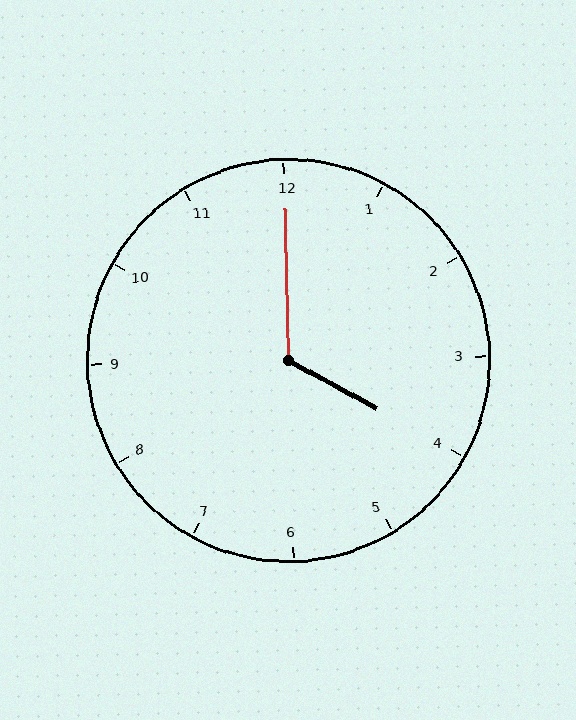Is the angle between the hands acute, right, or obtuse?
It is obtuse.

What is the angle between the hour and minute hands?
Approximately 120 degrees.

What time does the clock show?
4:00.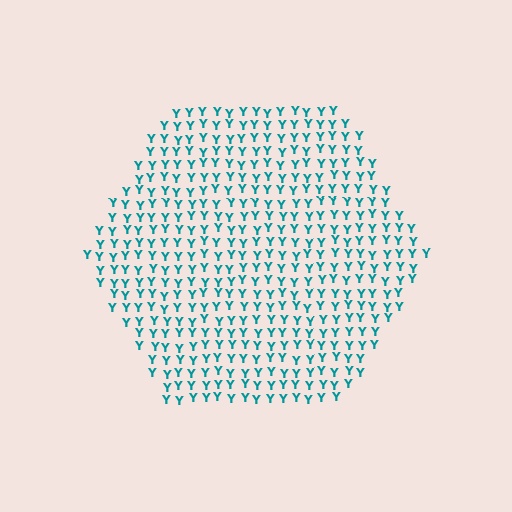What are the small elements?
The small elements are letter Y's.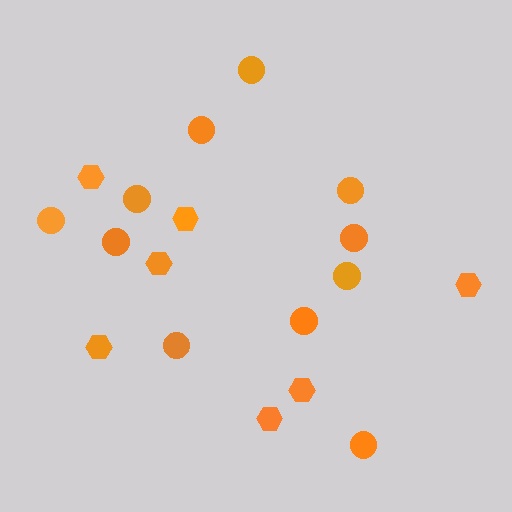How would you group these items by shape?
There are 2 groups: one group of circles (11) and one group of hexagons (7).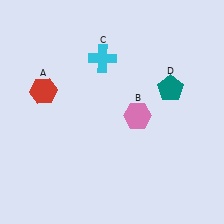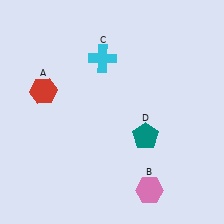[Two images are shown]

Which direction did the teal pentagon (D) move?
The teal pentagon (D) moved down.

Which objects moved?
The objects that moved are: the pink hexagon (B), the teal pentagon (D).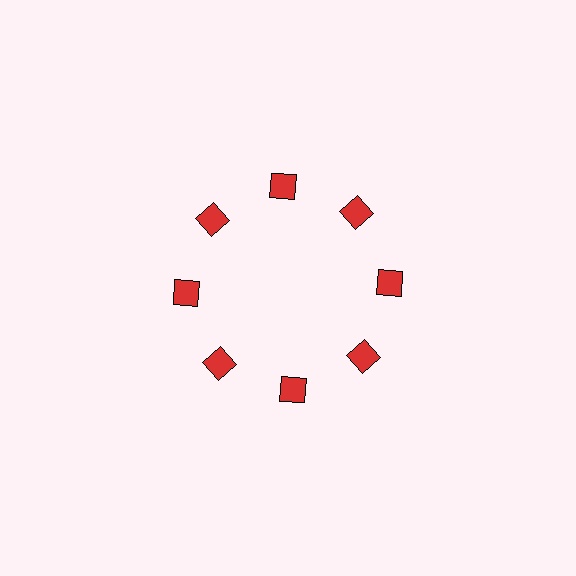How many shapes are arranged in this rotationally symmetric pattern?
There are 8 shapes, arranged in 8 groups of 1.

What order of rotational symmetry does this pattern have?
This pattern has 8-fold rotational symmetry.